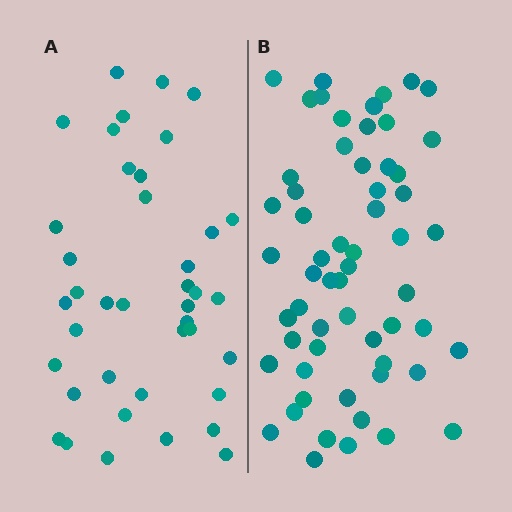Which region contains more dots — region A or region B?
Region B (the right region) has more dots.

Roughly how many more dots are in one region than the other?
Region B has approximately 20 more dots than region A.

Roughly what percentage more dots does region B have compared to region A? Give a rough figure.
About 50% more.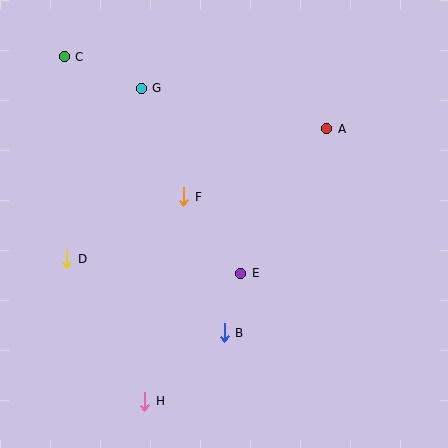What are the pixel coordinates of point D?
Point D is at (67, 259).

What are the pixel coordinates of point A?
Point A is at (327, 129).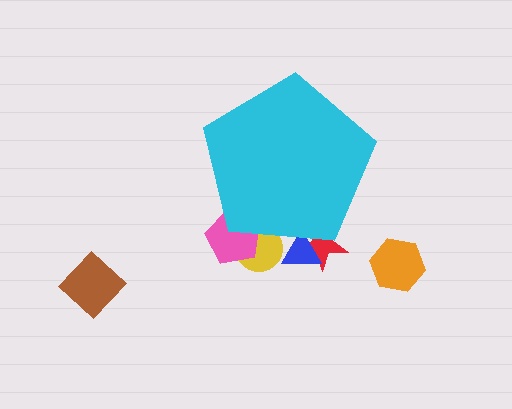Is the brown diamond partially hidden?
No, the brown diamond is fully visible.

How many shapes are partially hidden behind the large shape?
4 shapes are partially hidden.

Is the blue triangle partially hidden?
Yes, the blue triangle is partially hidden behind the cyan pentagon.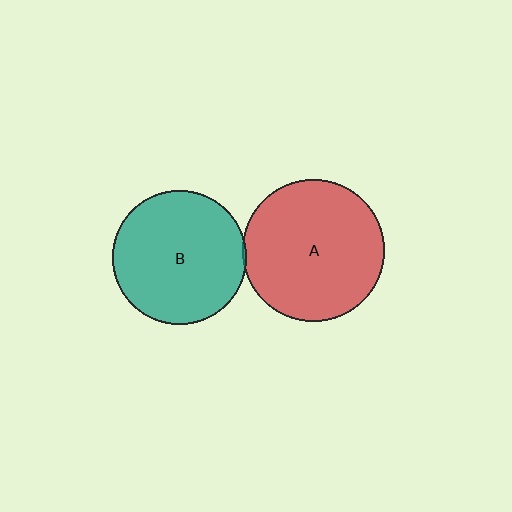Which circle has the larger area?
Circle A (red).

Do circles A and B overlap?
Yes.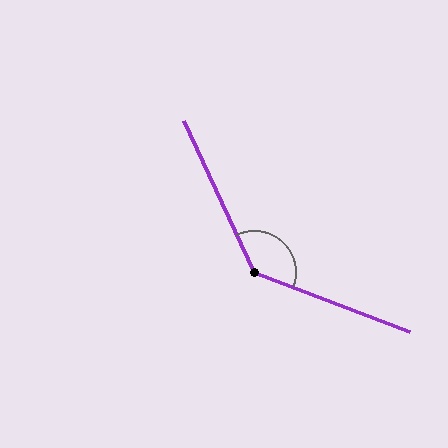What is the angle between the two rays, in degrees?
Approximately 136 degrees.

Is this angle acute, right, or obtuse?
It is obtuse.